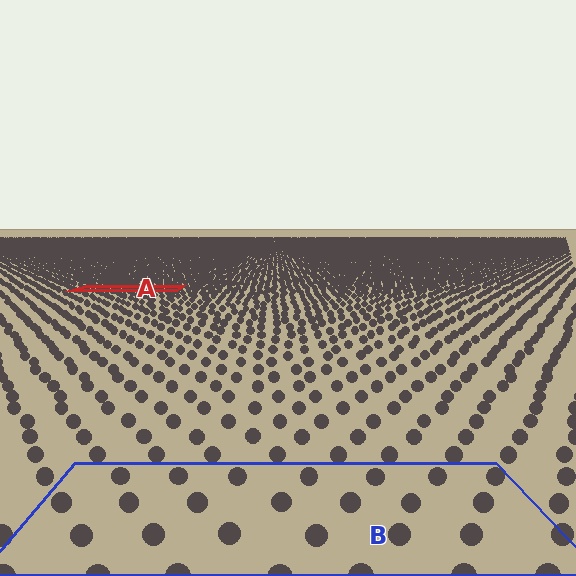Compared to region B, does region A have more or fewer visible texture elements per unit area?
Region A has more texture elements per unit area — they are packed more densely because it is farther away.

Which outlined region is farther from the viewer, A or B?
Region A is farther from the viewer — the texture elements inside it appear smaller and more densely packed.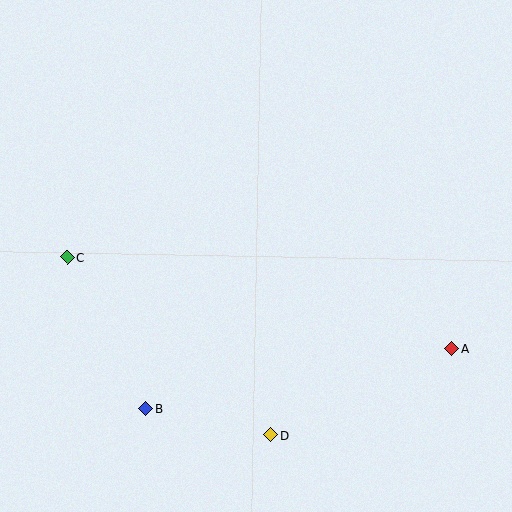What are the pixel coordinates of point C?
Point C is at (67, 257).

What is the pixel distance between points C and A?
The distance between C and A is 395 pixels.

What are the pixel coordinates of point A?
Point A is at (452, 349).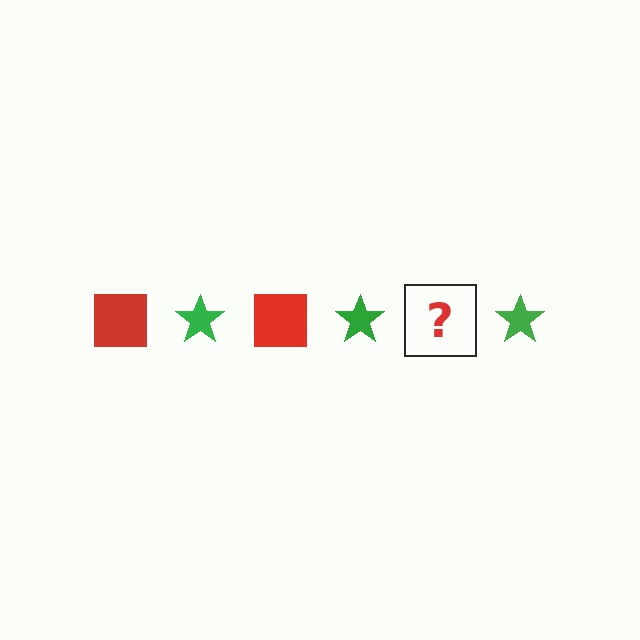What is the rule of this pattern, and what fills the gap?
The rule is that the pattern alternates between red square and green star. The gap should be filled with a red square.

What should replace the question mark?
The question mark should be replaced with a red square.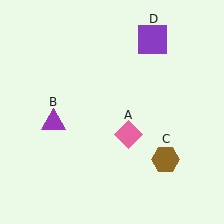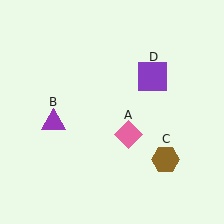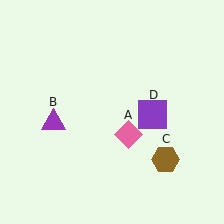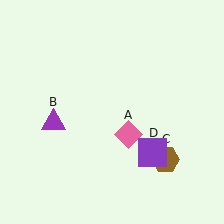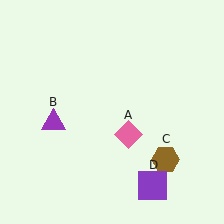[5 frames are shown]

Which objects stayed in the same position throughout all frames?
Pink diamond (object A) and purple triangle (object B) and brown hexagon (object C) remained stationary.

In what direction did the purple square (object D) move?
The purple square (object D) moved down.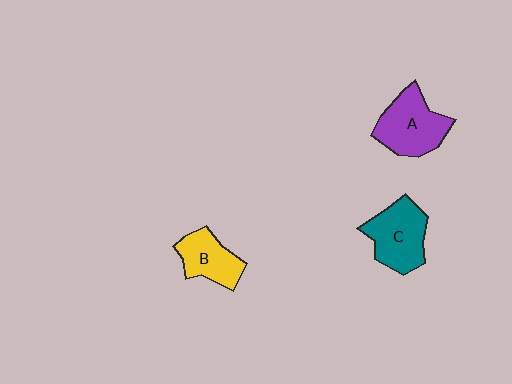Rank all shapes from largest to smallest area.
From largest to smallest: A (purple), C (teal), B (yellow).